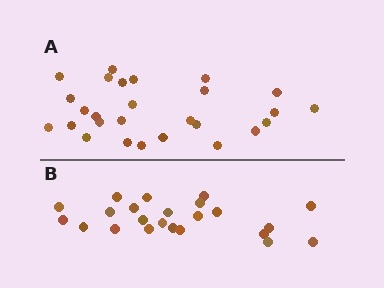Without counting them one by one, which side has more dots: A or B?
Region A (the top region) has more dots.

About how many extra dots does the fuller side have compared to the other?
Region A has about 4 more dots than region B.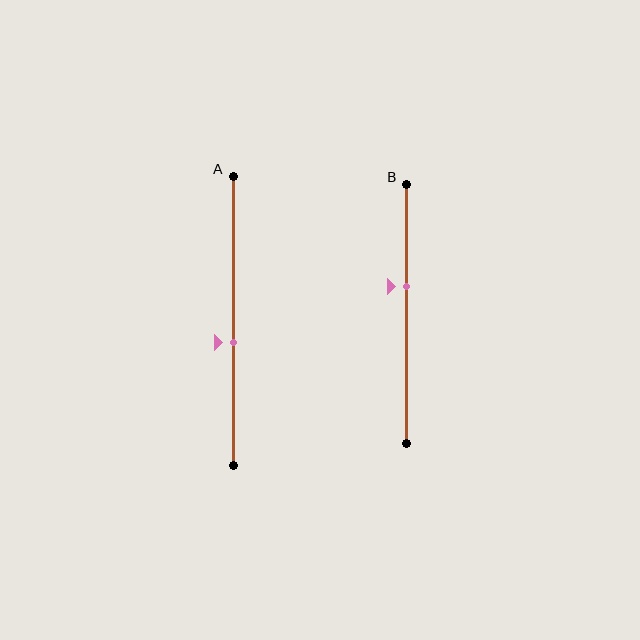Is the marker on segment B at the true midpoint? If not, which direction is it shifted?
No, the marker on segment B is shifted upward by about 11% of the segment length.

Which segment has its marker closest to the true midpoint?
Segment A has its marker closest to the true midpoint.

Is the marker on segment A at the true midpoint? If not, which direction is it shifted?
No, the marker on segment A is shifted downward by about 7% of the segment length.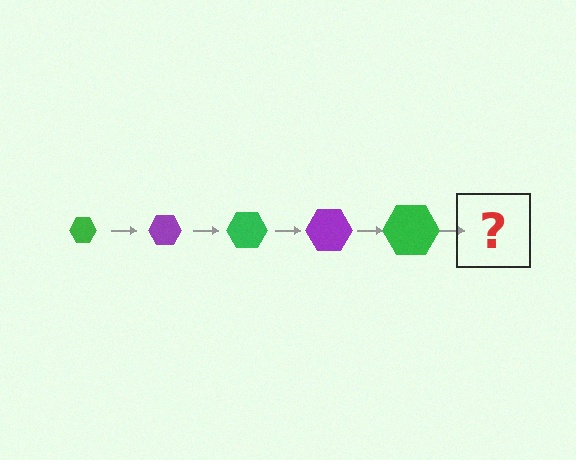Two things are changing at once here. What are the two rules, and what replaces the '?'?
The two rules are that the hexagon grows larger each step and the color cycles through green and purple. The '?' should be a purple hexagon, larger than the previous one.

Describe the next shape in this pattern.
It should be a purple hexagon, larger than the previous one.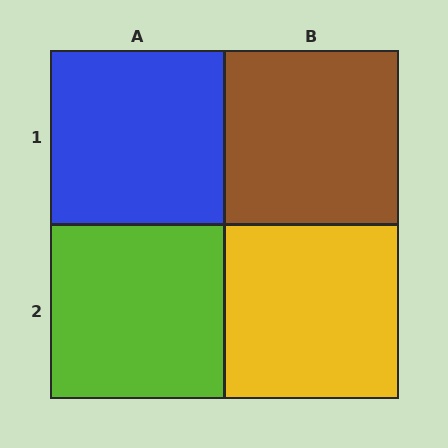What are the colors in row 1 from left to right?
Blue, brown.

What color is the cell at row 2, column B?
Yellow.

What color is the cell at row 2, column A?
Lime.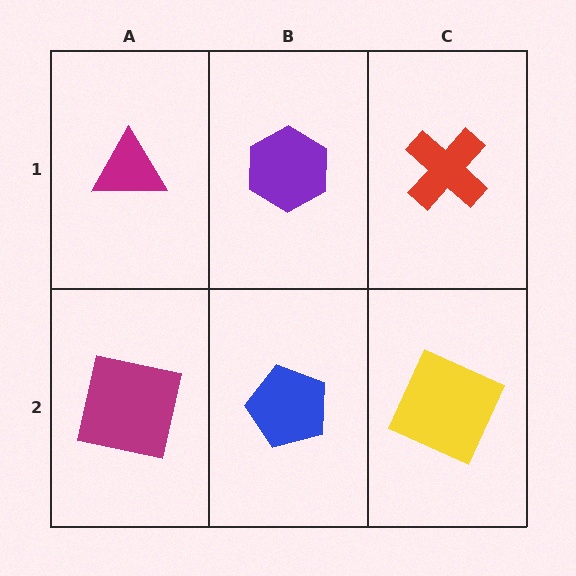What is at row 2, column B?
A blue pentagon.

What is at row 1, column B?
A purple hexagon.